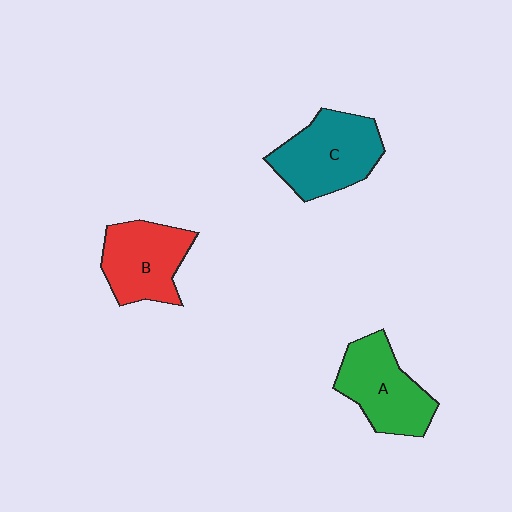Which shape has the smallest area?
Shape B (red).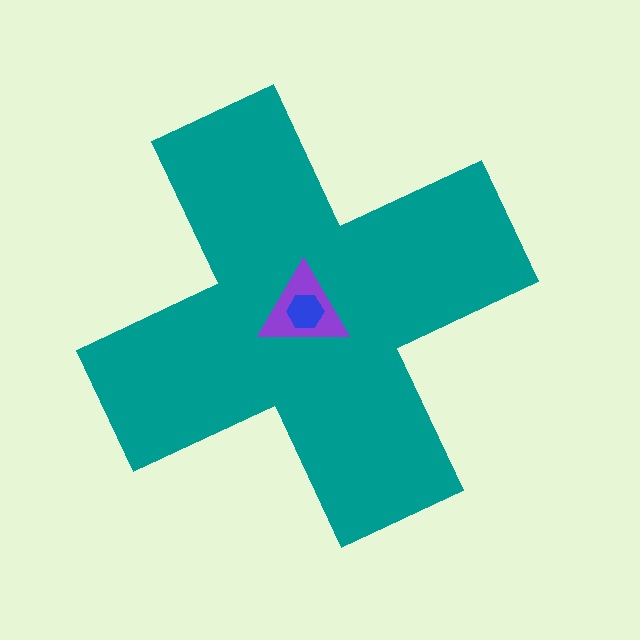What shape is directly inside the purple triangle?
The blue hexagon.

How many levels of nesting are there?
3.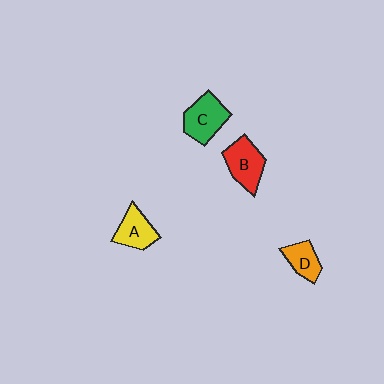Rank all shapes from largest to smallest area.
From largest to smallest: C (green), B (red), A (yellow), D (orange).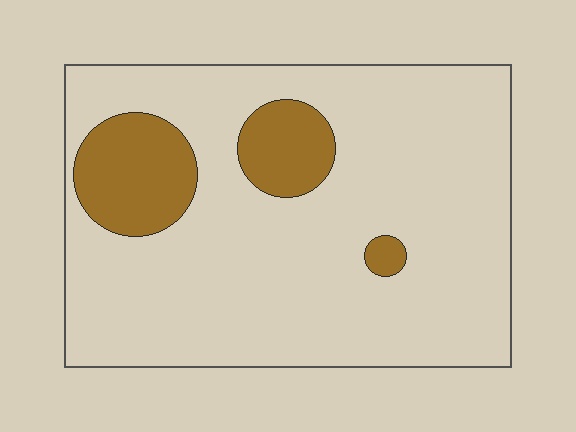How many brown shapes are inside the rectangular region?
3.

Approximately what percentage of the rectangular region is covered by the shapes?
Approximately 15%.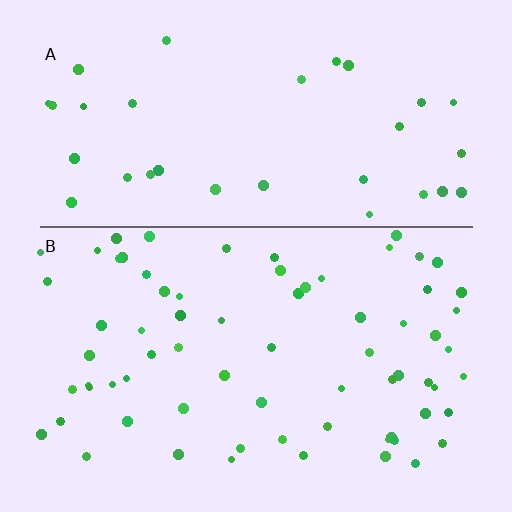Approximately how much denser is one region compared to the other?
Approximately 2.0× — region B over region A.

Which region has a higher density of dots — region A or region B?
B (the bottom).